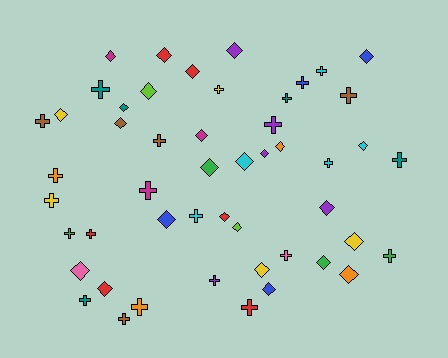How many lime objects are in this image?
There are 2 lime objects.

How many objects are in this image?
There are 50 objects.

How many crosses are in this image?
There are 24 crosses.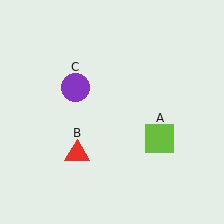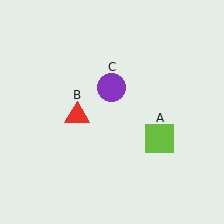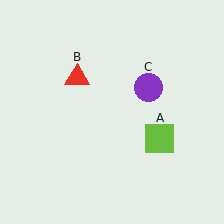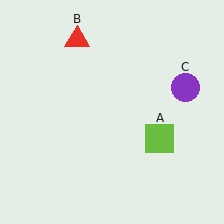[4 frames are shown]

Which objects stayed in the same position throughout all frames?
Lime square (object A) remained stationary.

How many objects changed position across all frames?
2 objects changed position: red triangle (object B), purple circle (object C).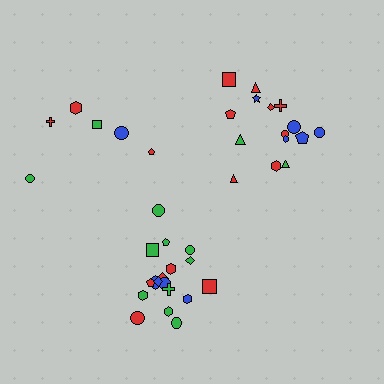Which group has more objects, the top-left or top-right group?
The top-right group.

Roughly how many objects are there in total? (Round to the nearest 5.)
Roughly 40 objects in total.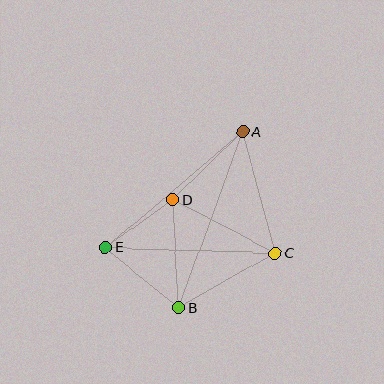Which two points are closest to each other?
Points D and E are closest to each other.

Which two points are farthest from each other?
Points A and B are farthest from each other.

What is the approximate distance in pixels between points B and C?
The distance between B and C is approximately 111 pixels.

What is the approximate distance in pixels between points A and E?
The distance between A and E is approximately 180 pixels.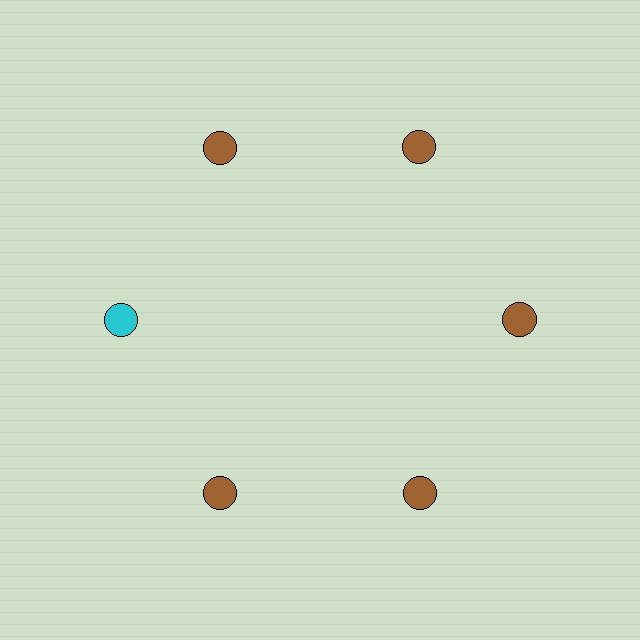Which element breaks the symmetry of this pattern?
The cyan circle at roughly the 9 o'clock position breaks the symmetry. All other shapes are brown circles.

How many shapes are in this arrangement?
There are 6 shapes arranged in a ring pattern.